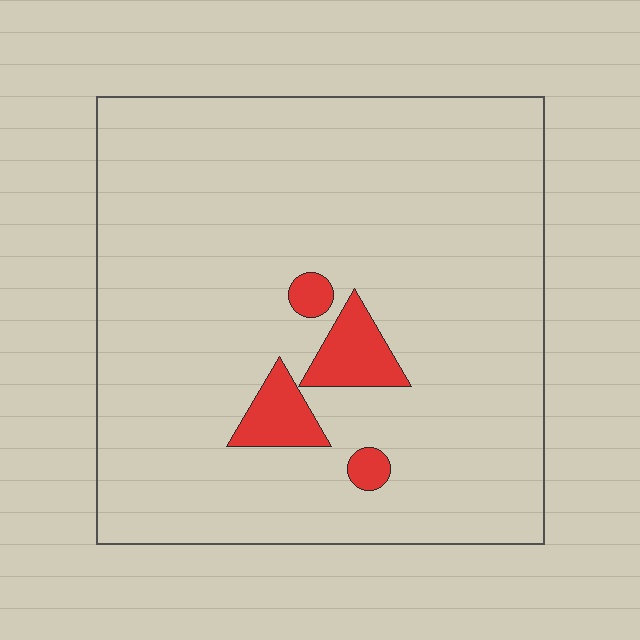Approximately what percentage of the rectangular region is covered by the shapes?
Approximately 5%.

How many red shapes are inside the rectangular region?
4.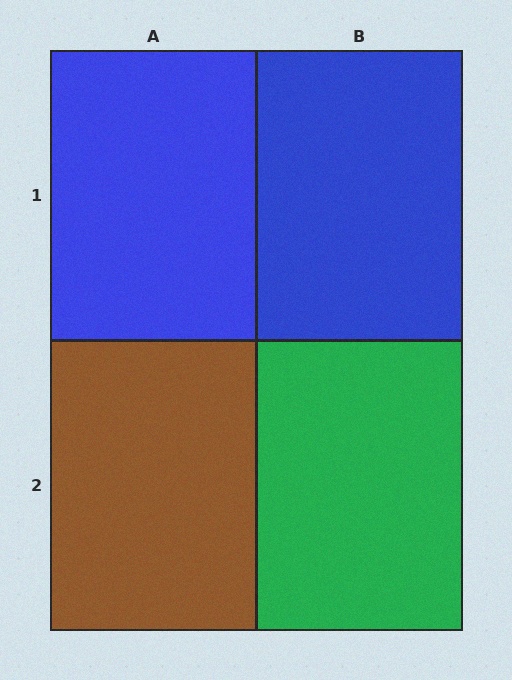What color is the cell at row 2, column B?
Green.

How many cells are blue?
2 cells are blue.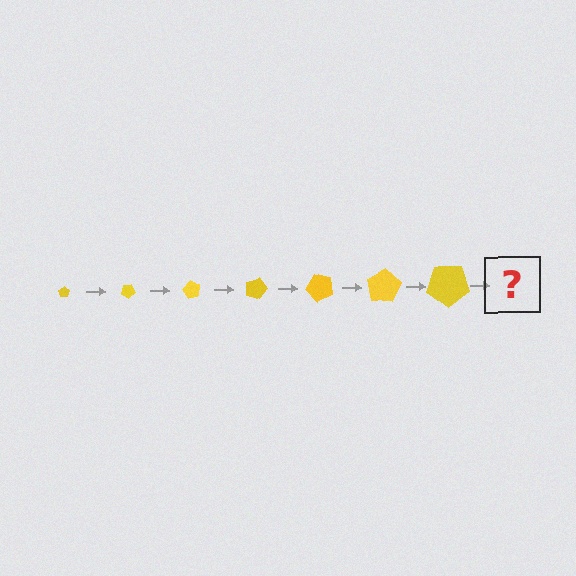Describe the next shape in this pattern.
It should be a pentagon, larger than the previous one and rotated 210 degrees from the start.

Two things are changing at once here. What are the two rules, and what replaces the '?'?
The two rules are that the pentagon grows larger each step and it rotates 30 degrees each step. The '?' should be a pentagon, larger than the previous one and rotated 210 degrees from the start.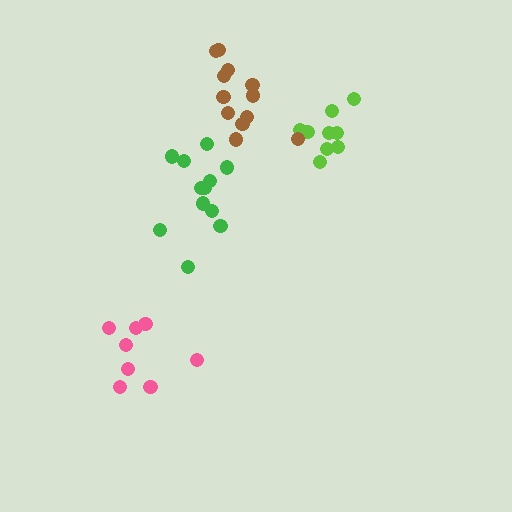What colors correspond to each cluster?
The clusters are colored: lime, green, pink, brown.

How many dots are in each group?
Group 1: 9 dots, Group 2: 12 dots, Group 3: 8 dots, Group 4: 12 dots (41 total).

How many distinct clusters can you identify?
There are 4 distinct clusters.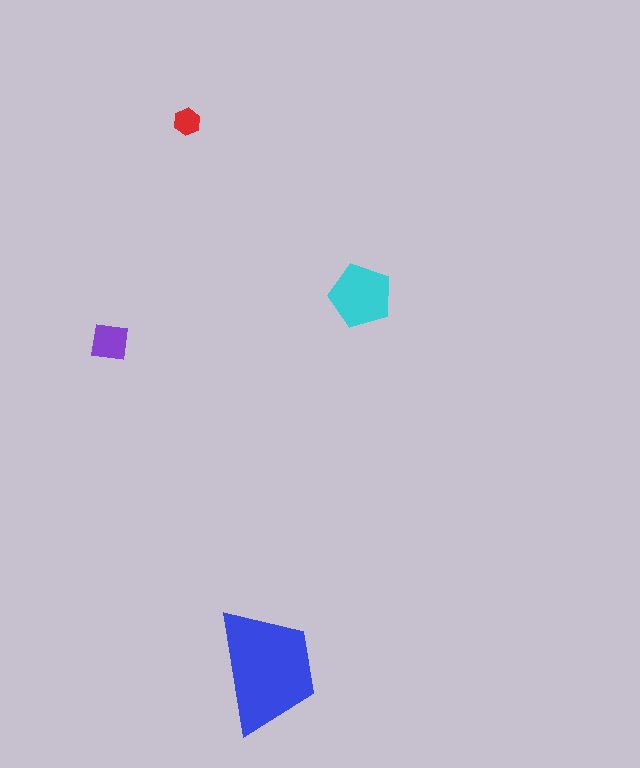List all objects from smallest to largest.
The red hexagon, the purple square, the cyan pentagon, the blue trapezoid.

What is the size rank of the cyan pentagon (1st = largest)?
2nd.